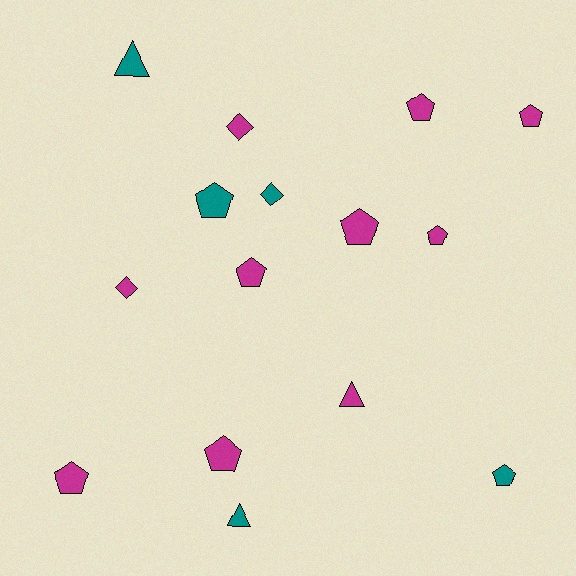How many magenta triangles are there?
There is 1 magenta triangle.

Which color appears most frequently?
Magenta, with 10 objects.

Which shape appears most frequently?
Pentagon, with 9 objects.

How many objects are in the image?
There are 15 objects.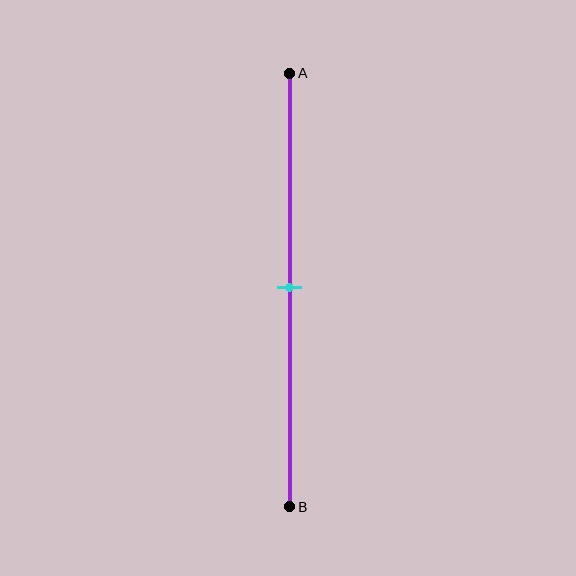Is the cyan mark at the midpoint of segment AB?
Yes, the mark is approximately at the midpoint.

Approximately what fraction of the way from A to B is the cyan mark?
The cyan mark is approximately 50% of the way from A to B.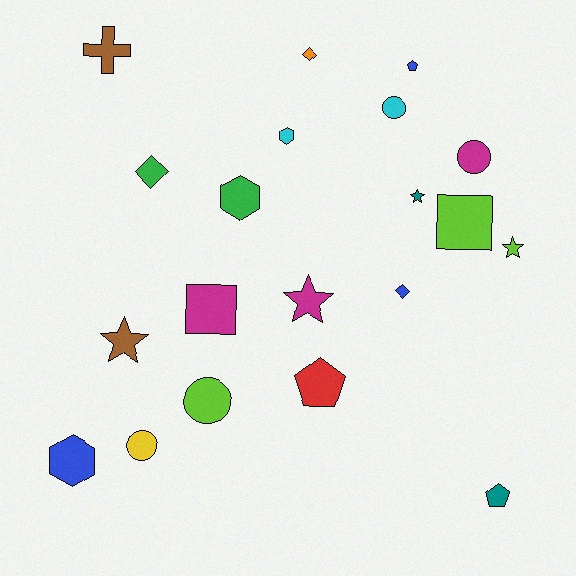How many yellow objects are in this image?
There is 1 yellow object.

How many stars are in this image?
There are 4 stars.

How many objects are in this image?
There are 20 objects.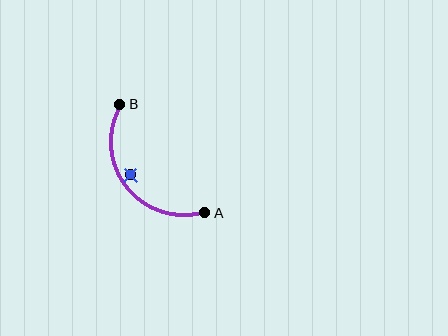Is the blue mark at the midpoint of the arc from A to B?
No — the blue mark does not lie on the arc at all. It sits slightly inside the curve.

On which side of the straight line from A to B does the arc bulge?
The arc bulges below and to the left of the straight line connecting A and B.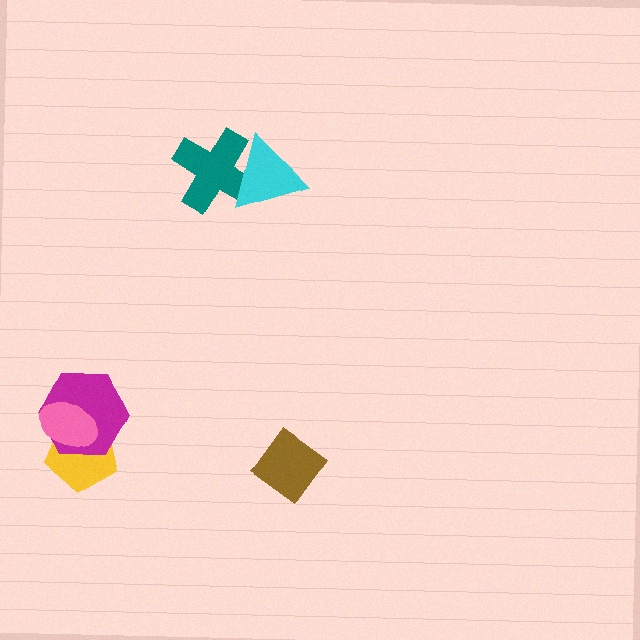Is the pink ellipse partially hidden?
No, no other shape covers it.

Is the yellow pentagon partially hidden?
Yes, it is partially covered by another shape.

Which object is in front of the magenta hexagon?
The pink ellipse is in front of the magenta hexagon.